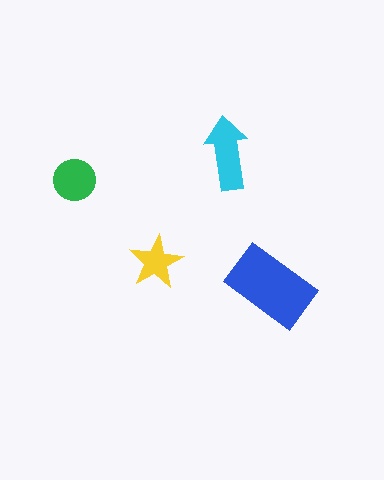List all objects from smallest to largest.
The yellow star, the green circle, the cyan arrow, the blue rectangle.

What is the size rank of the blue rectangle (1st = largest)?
1st.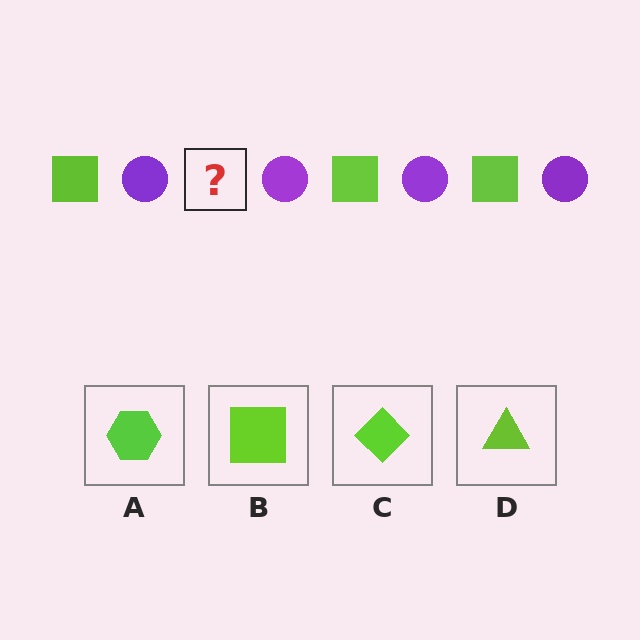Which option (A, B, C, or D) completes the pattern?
B.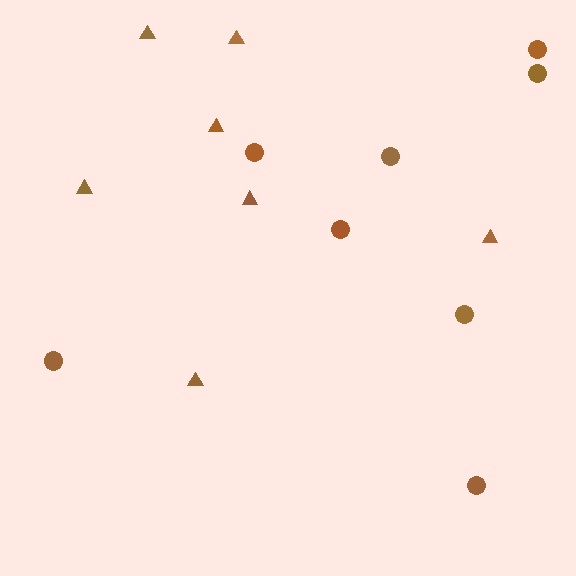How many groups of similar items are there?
There are 2 groups: one group of triangles (7) and one group of circles (8).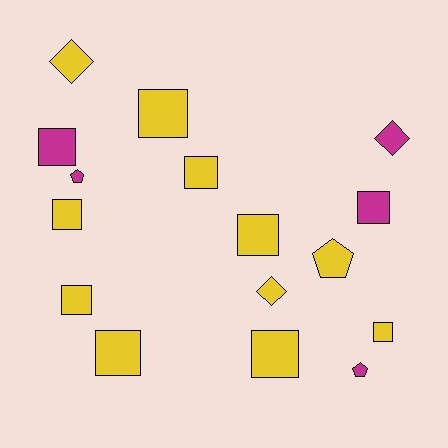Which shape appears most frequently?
Square, with 10 objects.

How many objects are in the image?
There are 16 objects.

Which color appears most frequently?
Yellow, with 11 objects.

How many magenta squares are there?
There are 2 magenta squares.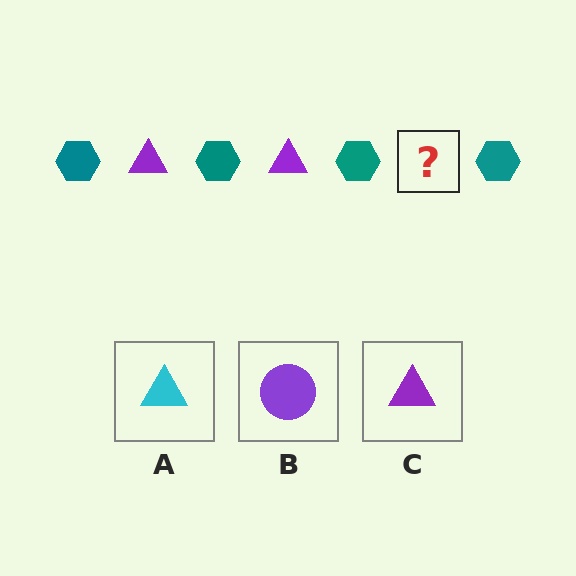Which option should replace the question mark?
Option C.